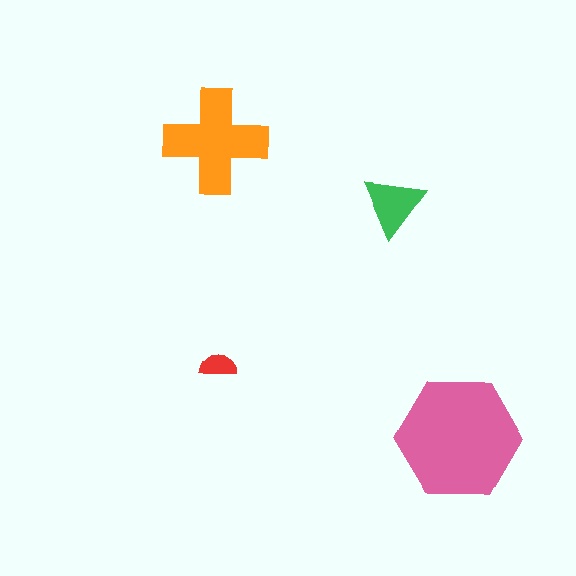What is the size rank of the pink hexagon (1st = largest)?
1st.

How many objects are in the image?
There are 4 objects in the image.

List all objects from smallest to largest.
The red semicircle, the green triangle, the orange cross, the pink hexagon.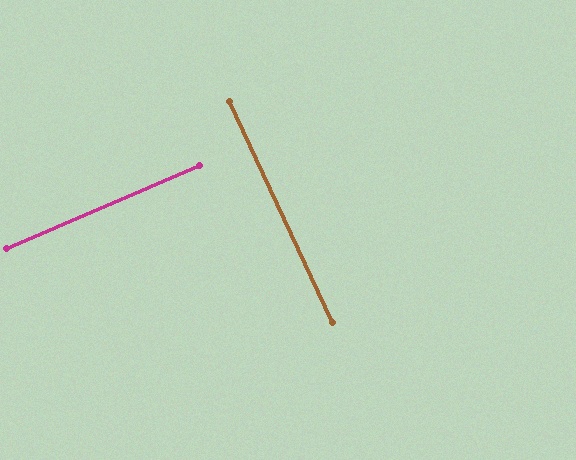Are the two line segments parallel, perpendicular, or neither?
Perpendicular — they meet at approximately 89°.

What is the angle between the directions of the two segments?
Approximately 89 degrees.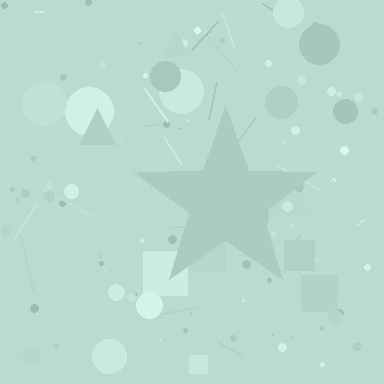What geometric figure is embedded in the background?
A star is embedded in the background.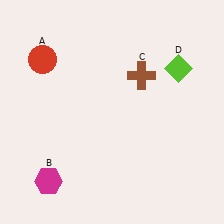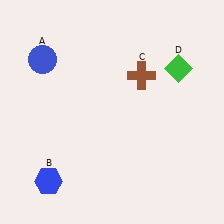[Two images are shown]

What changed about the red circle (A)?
In Image 1, A is red. In Image 2, it changed to blue.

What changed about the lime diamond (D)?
In Image 1, D is lime. In Image 2, it changed to green.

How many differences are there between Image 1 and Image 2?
There are 3 differences between the two images.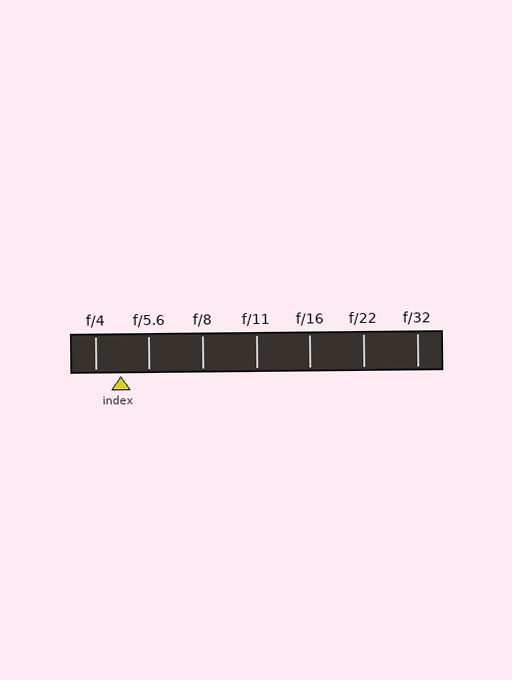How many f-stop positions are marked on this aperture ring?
There are 7 f-stop positions marked.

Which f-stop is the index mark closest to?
The index mark is closest to f/4.